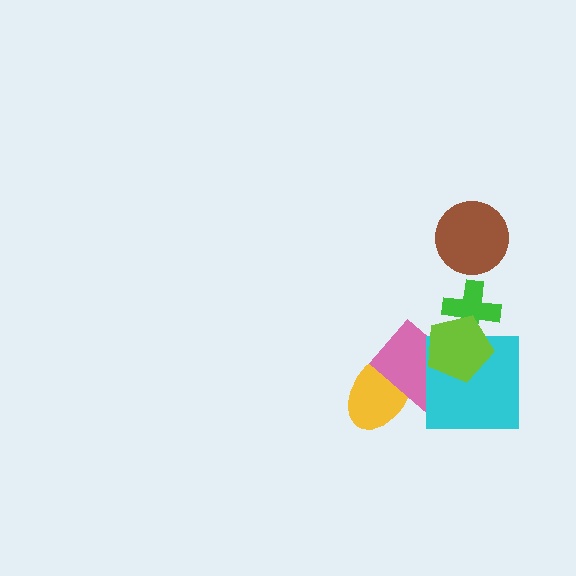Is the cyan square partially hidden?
Yes, it is partially covered by another shape.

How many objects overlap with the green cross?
1 object overlaps with the green cross.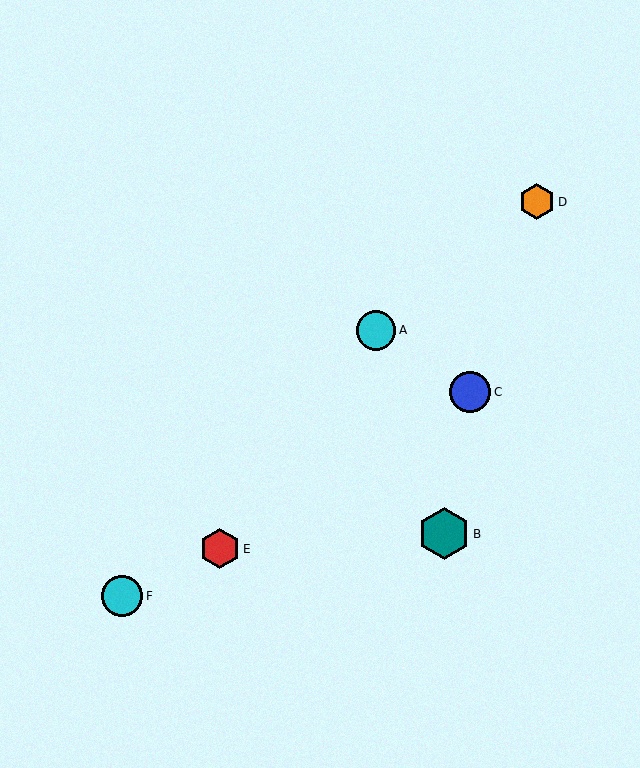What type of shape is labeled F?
Shape F is a cyan circle.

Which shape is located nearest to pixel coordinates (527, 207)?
The orange hexagon (labeled D) at (537, 202) is nearest to that location.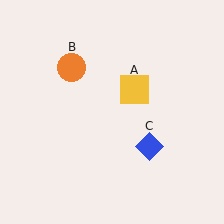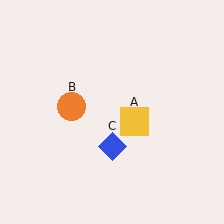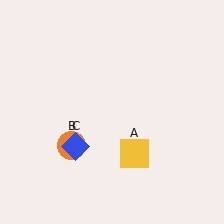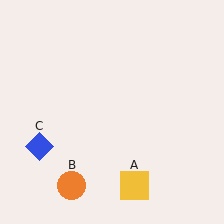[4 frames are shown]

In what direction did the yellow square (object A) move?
The yellow square (object A) moved down.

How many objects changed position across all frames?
3 objects changed position: yellow square (object A), orange circle (object B), blue diamond (object C).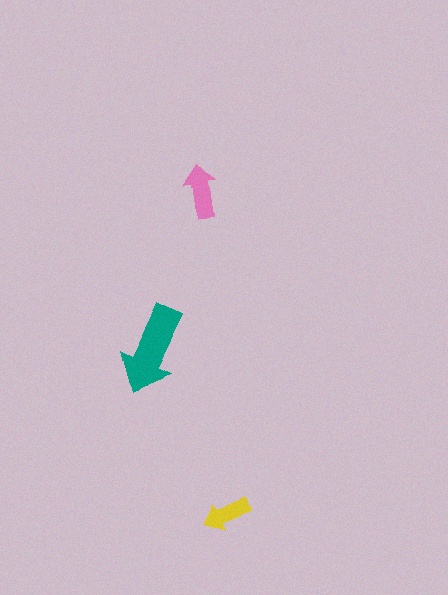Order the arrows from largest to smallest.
the teal one, the pink one, the yellow one.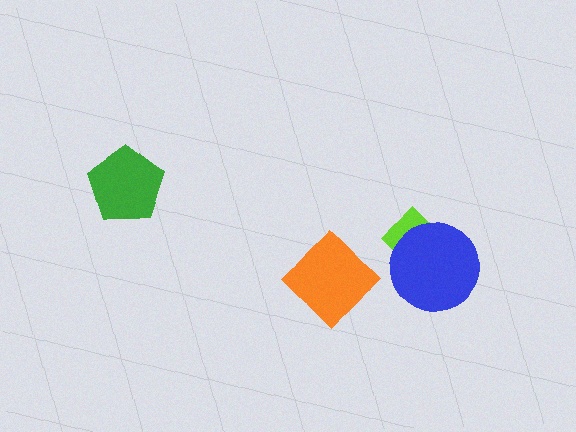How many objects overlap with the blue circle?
1 object overlaps with the blue circle.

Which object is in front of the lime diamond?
The blue circle is in front of the lime diamond.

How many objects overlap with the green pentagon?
0 objects overlap with the green pentagon.